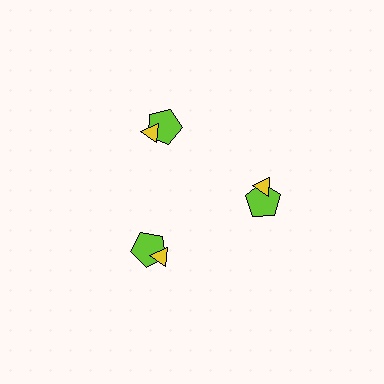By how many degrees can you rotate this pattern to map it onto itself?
The pattern maps onto itself every 120 degrees of rotation.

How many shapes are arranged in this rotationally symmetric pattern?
There are 6 shapes, arranged in 3 groups of 2.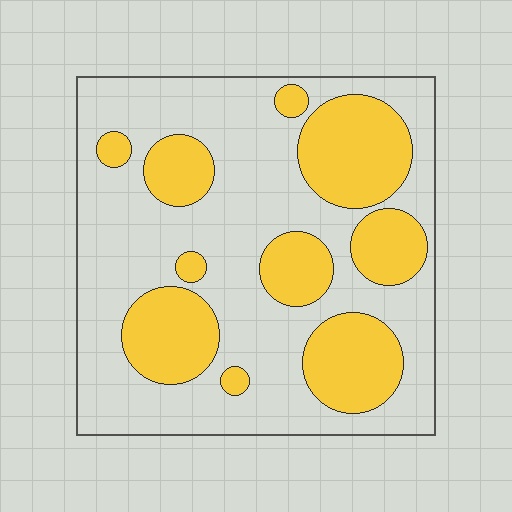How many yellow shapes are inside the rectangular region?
10.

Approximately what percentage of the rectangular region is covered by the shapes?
Approximately 35%.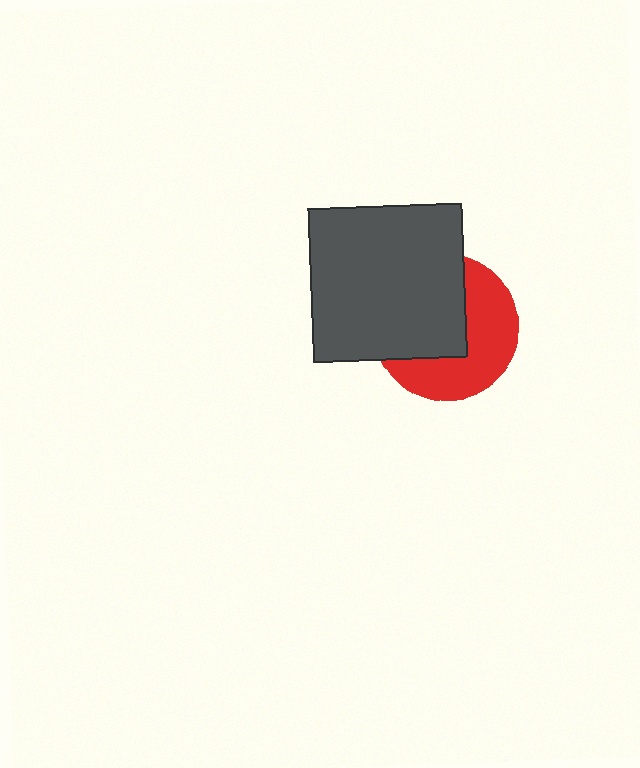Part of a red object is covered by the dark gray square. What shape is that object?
It is a circle.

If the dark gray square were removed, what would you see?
You would see the complete red circle.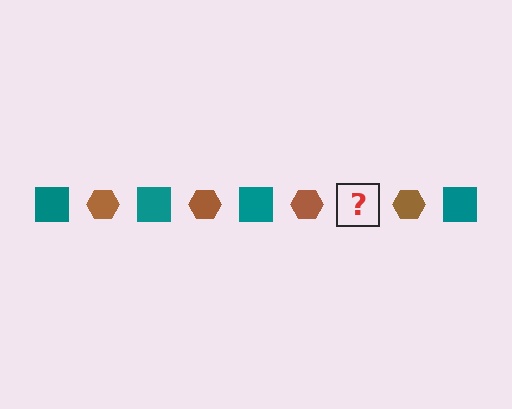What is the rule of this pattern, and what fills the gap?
The rule is that the pattern alternates between teal square and brown hexagon. The gap should be filled with a teal square.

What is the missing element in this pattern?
The missing element is a teal square.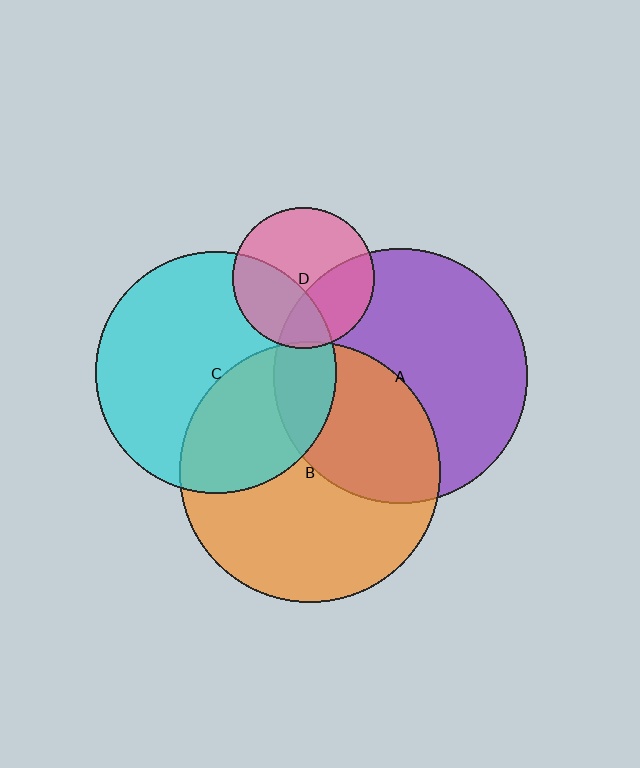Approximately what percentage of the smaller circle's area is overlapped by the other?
Approximately 35%.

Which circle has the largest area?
Circle B (orange).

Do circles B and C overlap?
Yes.